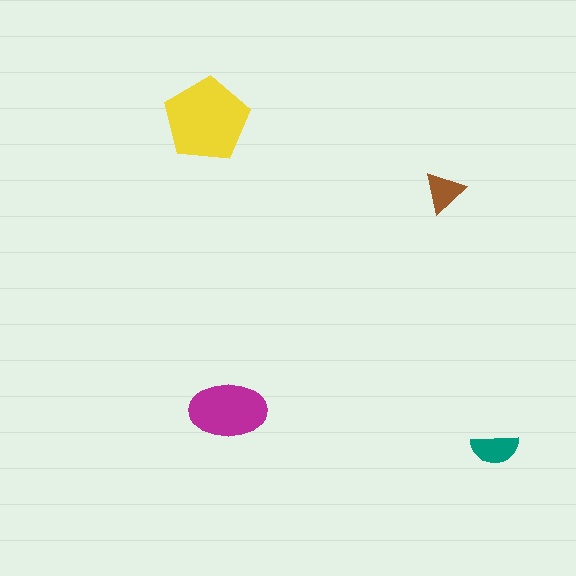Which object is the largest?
The yellow pentagon.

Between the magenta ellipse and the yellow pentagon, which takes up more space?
The yellow pentagon.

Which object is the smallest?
The brown triangle.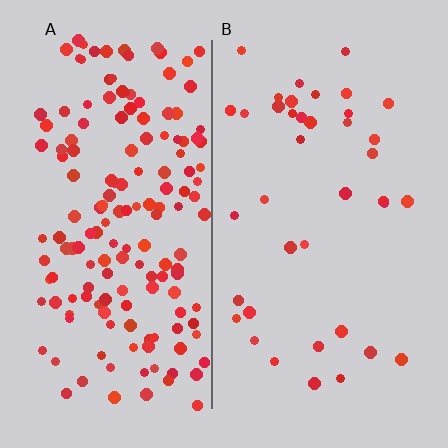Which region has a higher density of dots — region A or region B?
A (the left).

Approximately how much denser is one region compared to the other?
Approximately 4.2× — region A over region B.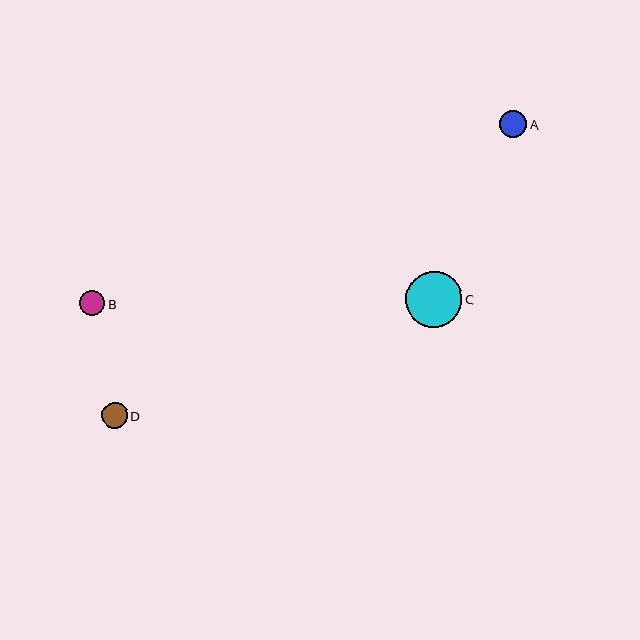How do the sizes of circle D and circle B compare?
Circle D and circle B are approximately the same size.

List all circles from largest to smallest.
From largest to smallest: C, A, D, B.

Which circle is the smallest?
Circle B is the smallest with a size of approximately 25 pixels.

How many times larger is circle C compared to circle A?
Circle C is approximately 2.0 times the size of circle A.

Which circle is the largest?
Circle C is the largest with a size of approximately 56 pixels.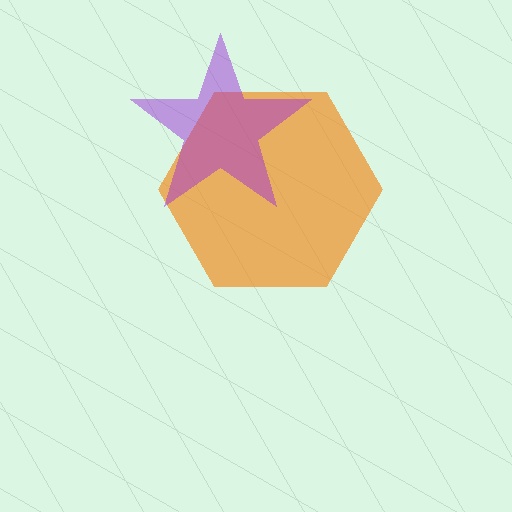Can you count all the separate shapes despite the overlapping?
Yes, there are 2 separate shapes.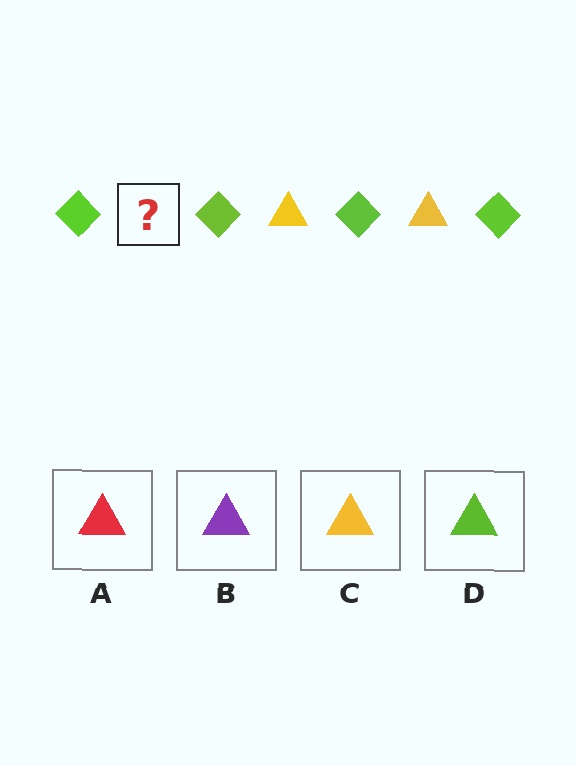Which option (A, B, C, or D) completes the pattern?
C.